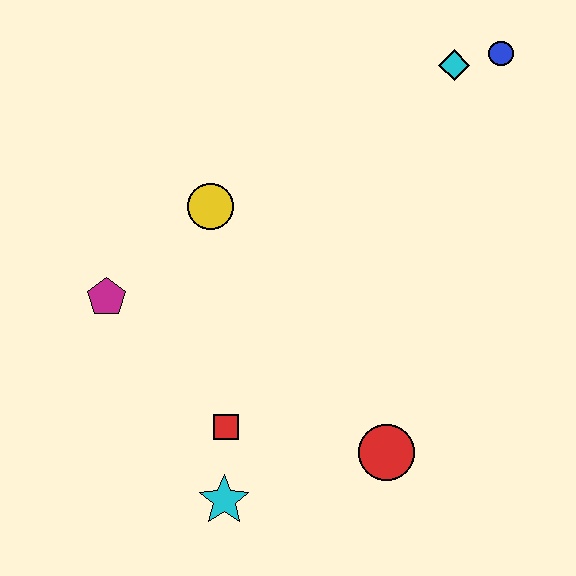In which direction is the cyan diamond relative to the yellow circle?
The cyan diamond is to the right of the yellow circle.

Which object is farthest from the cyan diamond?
The cyan star is farthest from the cyan diamond.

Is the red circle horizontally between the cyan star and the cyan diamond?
Yes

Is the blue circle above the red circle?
Yes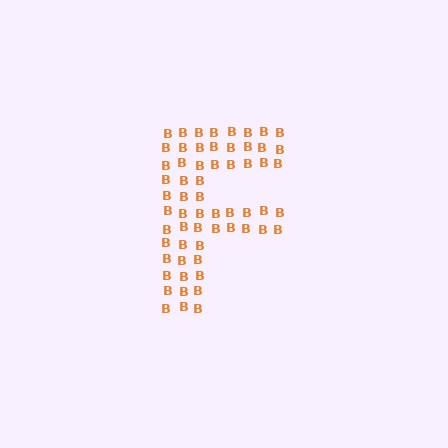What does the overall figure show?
The overall figure shows the letter F.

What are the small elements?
The small elements are letter B's.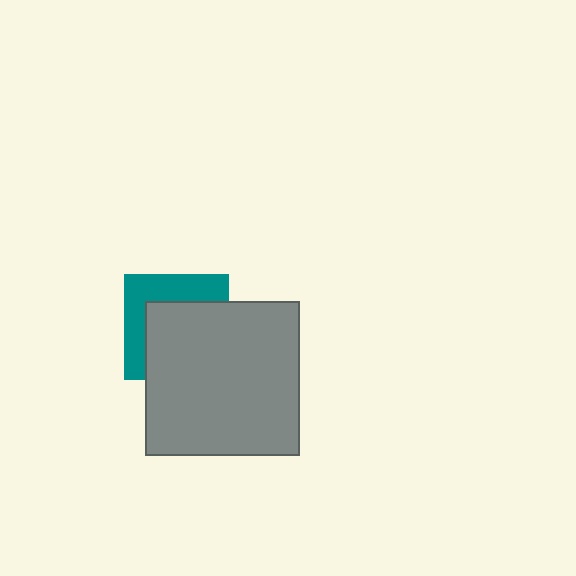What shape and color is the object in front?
The object in front is a gray square.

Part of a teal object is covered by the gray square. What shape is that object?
It is a square.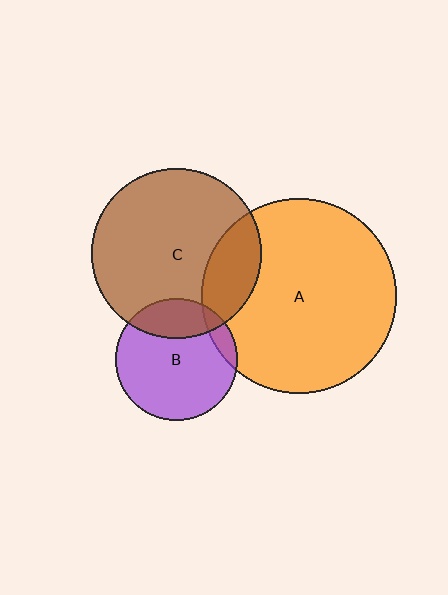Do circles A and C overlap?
Yes.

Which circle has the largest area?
Circle A (orange).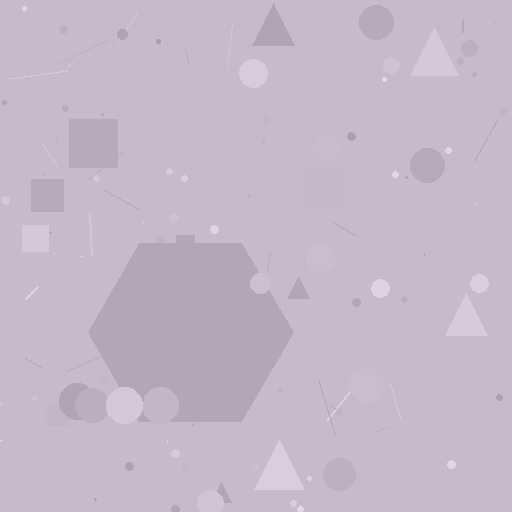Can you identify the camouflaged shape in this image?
The camouflaged shape is a hexagon.